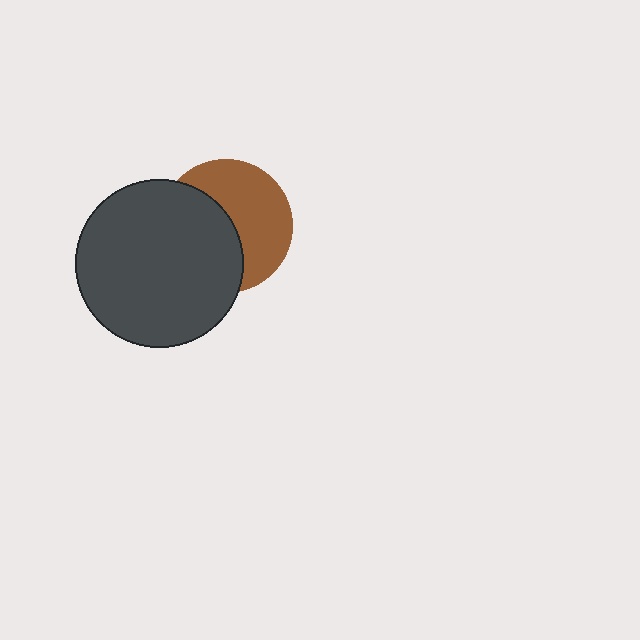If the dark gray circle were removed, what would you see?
You would see the complete brown circle.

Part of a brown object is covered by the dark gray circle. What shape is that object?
It is a circle.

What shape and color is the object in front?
The object in front is a dark gray circle.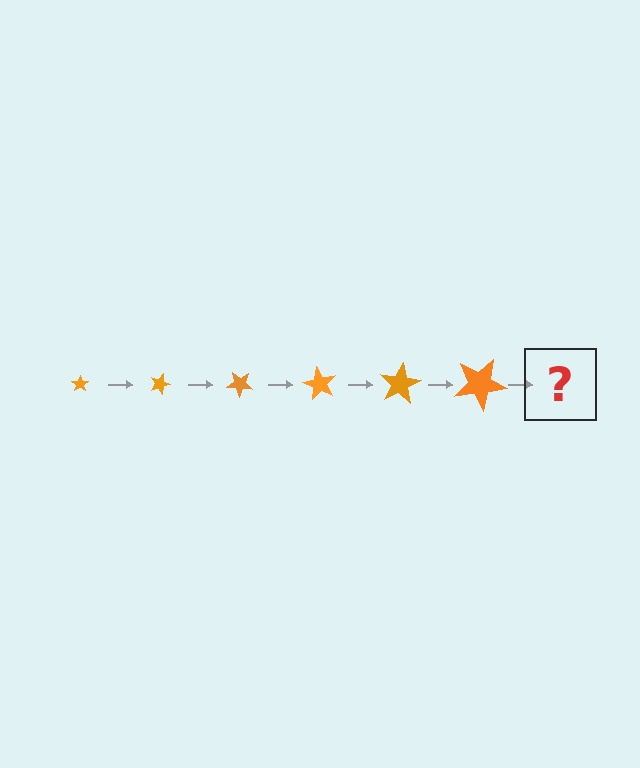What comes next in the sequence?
The next element should be a star, larger than the previous one and rotated 120 degrees from the start.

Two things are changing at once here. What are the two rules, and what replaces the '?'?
The two rules are that the star grows larger each step and it rotates 20 degrees each step. The '?' should be a star, larger than the previous one and rotated 120 degrees from the start.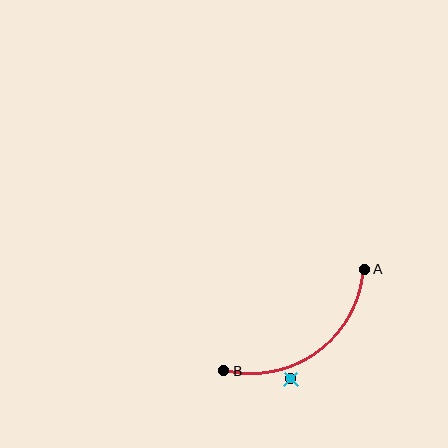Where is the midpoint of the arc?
The arc midpoint is the point on the curve farthest from the straight line joining A and B. It sits below and to the right of that line.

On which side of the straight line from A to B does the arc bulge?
The arc bulges below and to the right of the straight line connecting A and B.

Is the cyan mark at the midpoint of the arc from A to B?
No — the cyan mark does not lie on the arc at all. It sits slightly outside the curve.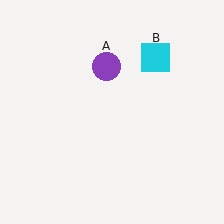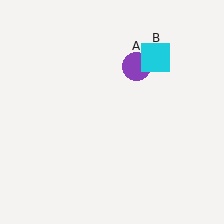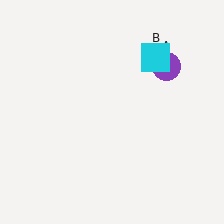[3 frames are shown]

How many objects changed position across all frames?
1 object changed position: purple circle (object A).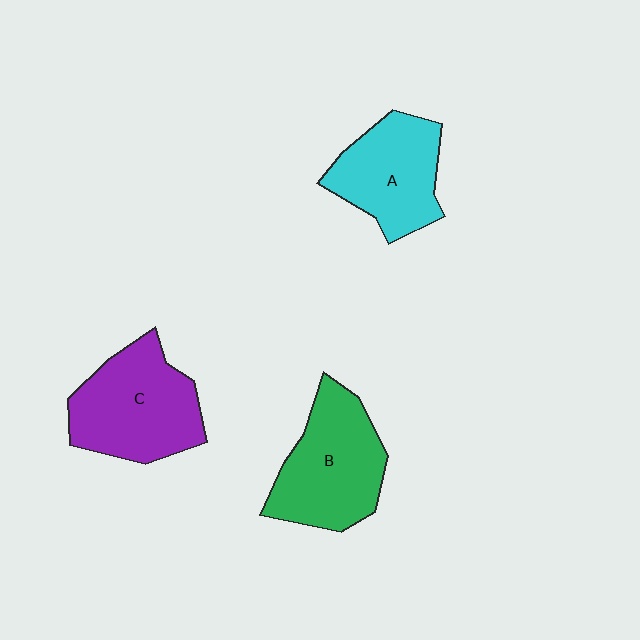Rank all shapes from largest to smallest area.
From largest to smallest: C (purple), B (green), A (cyan).